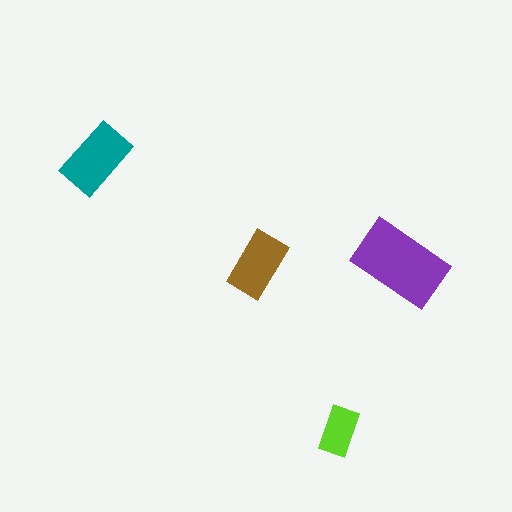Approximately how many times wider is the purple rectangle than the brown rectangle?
About 1.5 times wider.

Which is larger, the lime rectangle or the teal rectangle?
The teal one.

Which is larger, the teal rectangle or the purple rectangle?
The purple one.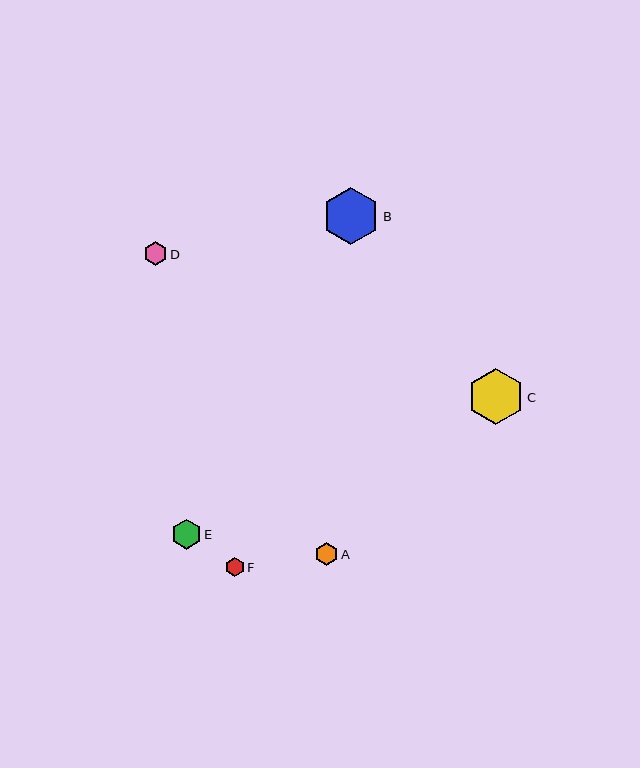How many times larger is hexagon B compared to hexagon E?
Hexagon B is approximately 1.9 times the size of hexagon E.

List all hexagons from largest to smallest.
From largest to smallest: B, C, E, D, A, F.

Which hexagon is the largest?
Hexagon B is the largest with a size of approximately 57 pixels.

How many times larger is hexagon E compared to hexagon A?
Hexagon E is approximately 1.3 times the size of hexagon A.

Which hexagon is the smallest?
Hexagon F is the smallest with a size of approximately 19 pixels.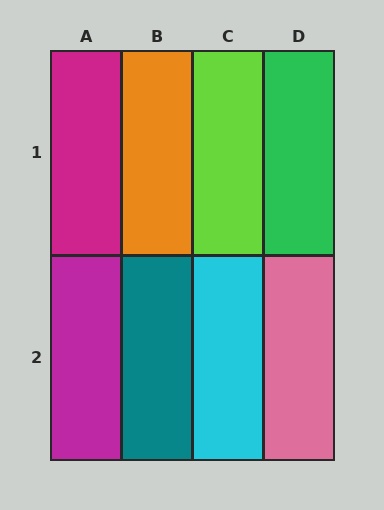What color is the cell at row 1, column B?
Orange.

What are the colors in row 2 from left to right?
Magenta, teal, cyan, pink.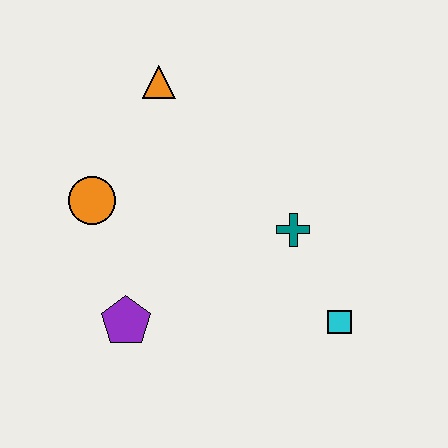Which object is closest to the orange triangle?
The orange circle is closest to the orange triangle.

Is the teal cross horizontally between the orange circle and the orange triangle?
No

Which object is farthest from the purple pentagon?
The orange triangle is farthest from the purple pentagon.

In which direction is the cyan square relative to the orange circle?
The cyan square is to the right of the orange circle.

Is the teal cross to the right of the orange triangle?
Yes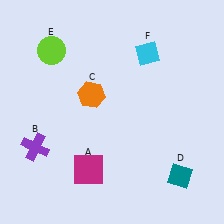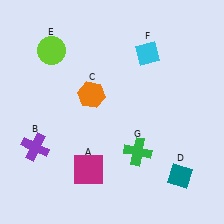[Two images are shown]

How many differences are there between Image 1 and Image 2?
There is 1 difference between the two images.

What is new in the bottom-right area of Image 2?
A green cross (G) was added in the bottom-right area of Image 2.